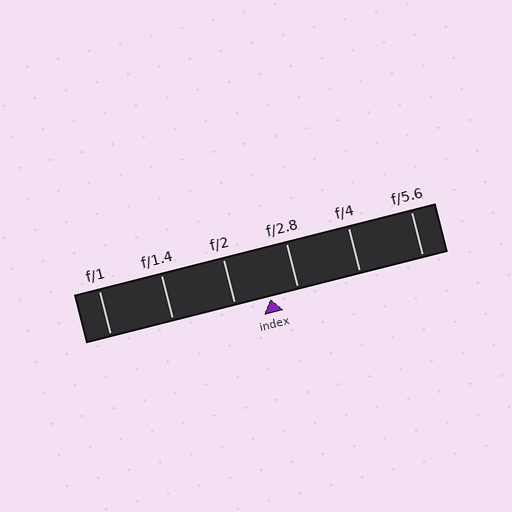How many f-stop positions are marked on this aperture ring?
There are 6 f-stop positions marked.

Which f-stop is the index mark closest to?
The index mark is closest to f/2.8.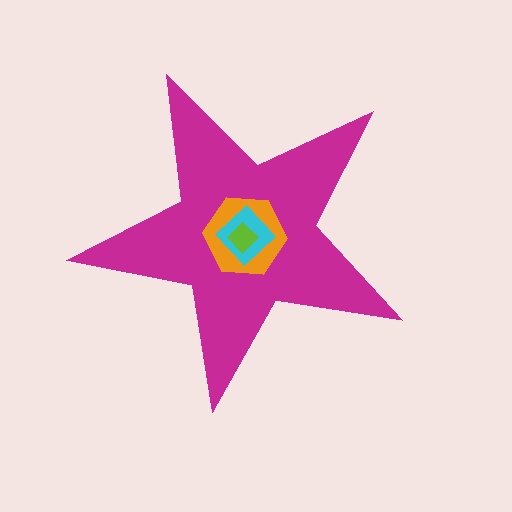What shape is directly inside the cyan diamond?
The lime diamond.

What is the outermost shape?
The magenta star.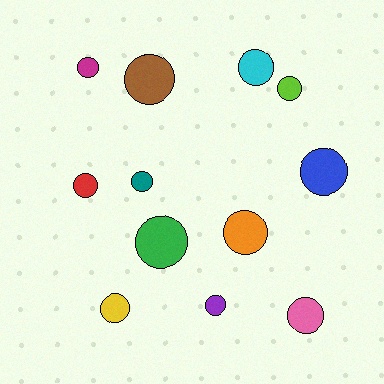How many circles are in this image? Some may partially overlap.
There are 12 circles.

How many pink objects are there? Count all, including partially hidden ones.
There is 1 pink object.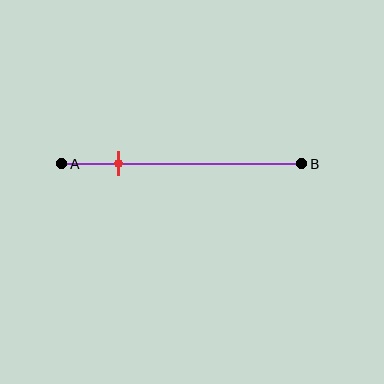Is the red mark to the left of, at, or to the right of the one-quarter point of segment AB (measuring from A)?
The red mark is approximately at the one-quarter point of segment AB.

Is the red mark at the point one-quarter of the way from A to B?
Yes, the mark is approximately at the one-quarter point.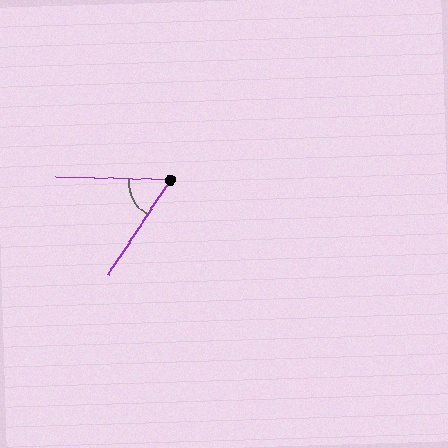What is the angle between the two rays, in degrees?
Approximately 58 degrees.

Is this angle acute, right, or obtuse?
It is acute.